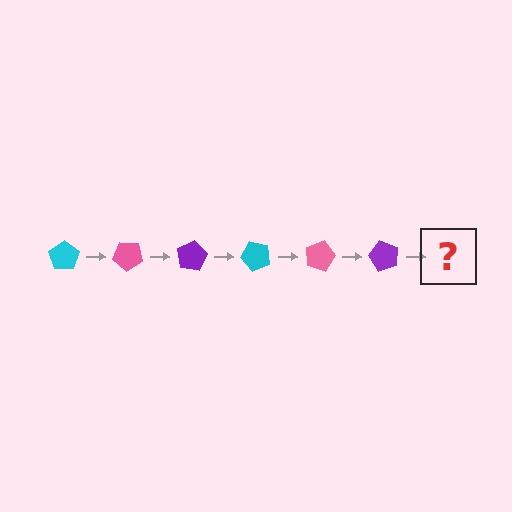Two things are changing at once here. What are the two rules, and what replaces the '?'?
The two rules are that it rotates 40 degrees each step and the color cycles through cyan, pink, and purple. The '?' should be a cyan pentagon, rotated 240 degrees from the start.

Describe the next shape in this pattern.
It should be a cyan pentagon, rotated 240 degrees from the start.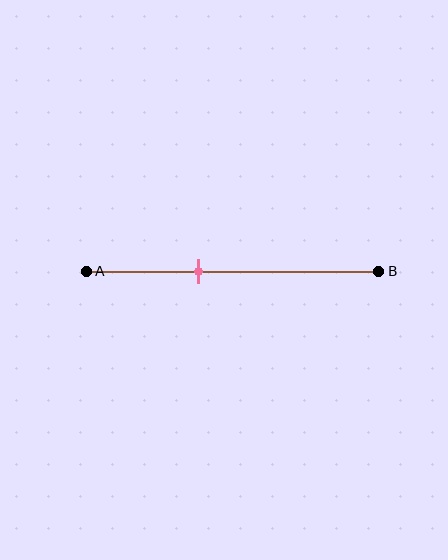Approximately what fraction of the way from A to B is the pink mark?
The pink mark is approximately 40% of the way from A to B.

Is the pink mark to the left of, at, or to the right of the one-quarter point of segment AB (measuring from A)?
The pink mark is to the right of the one-quarter point of segment AB.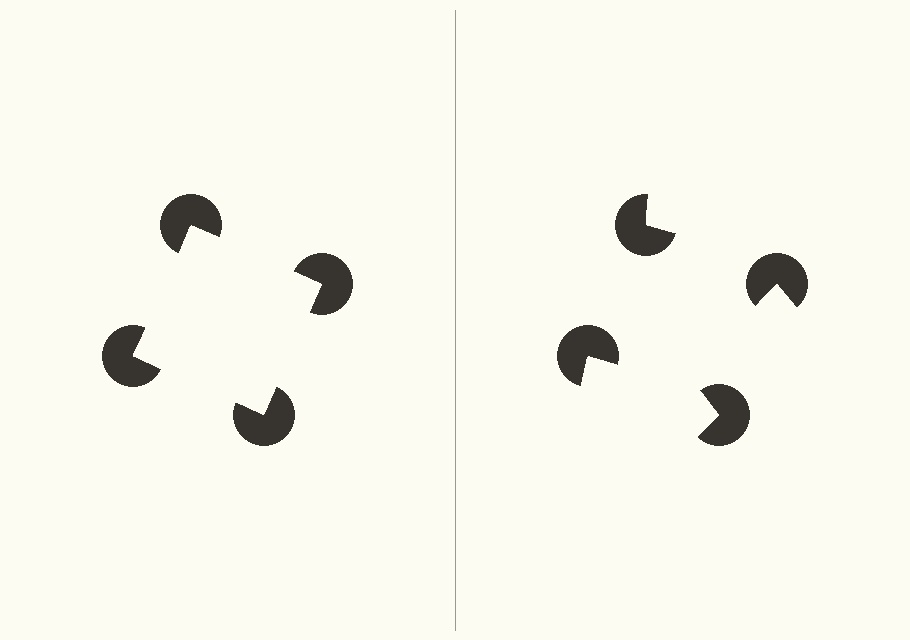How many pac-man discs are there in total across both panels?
8 — 4 on each side.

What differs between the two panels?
The pac-man discs are positioned identically on both sides; only the wedge orientations differ. On the left they align to a square; on the right they are misaligned.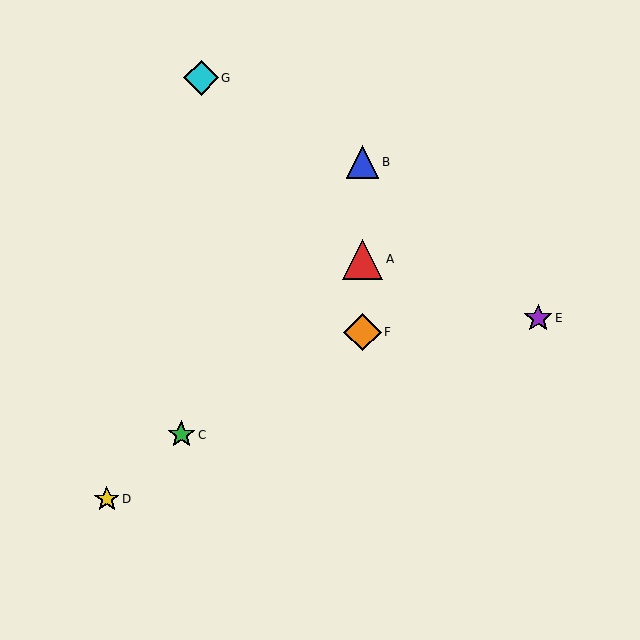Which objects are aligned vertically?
Objects A, B, F are aligned vertically.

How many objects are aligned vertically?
3 objects (A, B, F) are aligned vertically.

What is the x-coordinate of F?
Object F is at x≈363.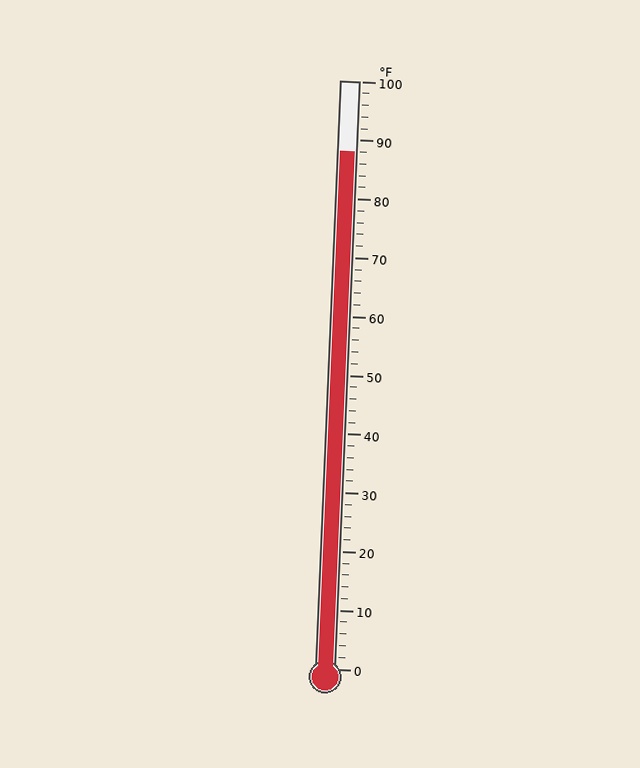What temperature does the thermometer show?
The thermometer shows approximately 88°F.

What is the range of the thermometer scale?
The thermometer scale ranges from 0°F to 100°F.